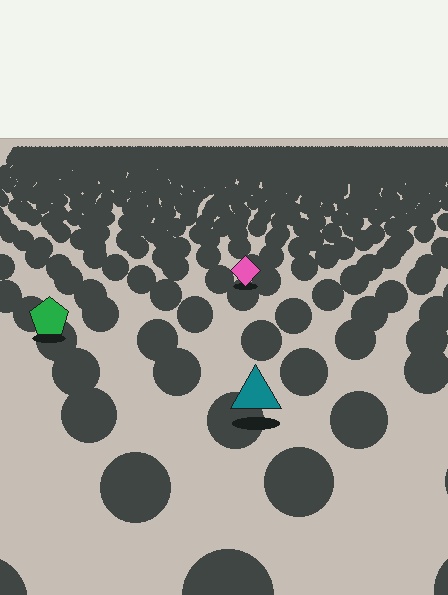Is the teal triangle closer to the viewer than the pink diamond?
Yes. The teal triangle is closer — you can tell from the texture gradient: the ground texture is coarser near it.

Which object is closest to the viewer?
The teal triangle is closest. The texture marks near it are larger and more spread out.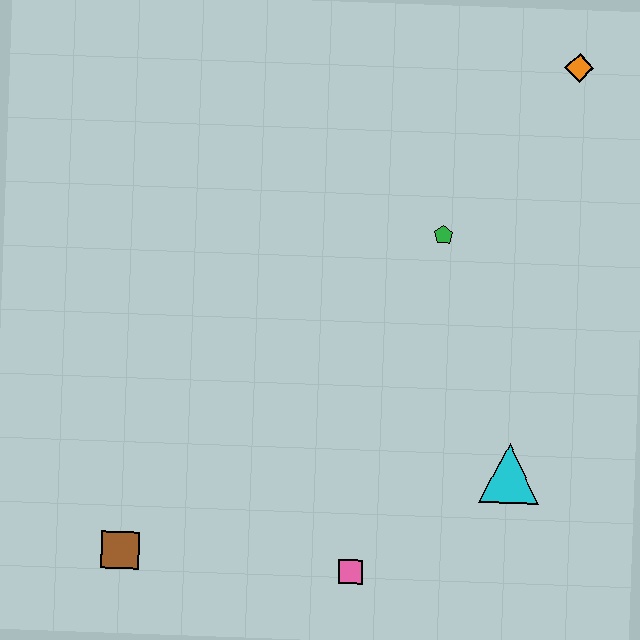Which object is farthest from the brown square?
The orange diamond is farthest from the brown square.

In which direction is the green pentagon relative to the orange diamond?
The green pentagon is below the orange diamond.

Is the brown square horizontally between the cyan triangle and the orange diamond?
No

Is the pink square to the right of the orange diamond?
No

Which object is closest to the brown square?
The pink square is closest to the brown square.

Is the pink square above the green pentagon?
No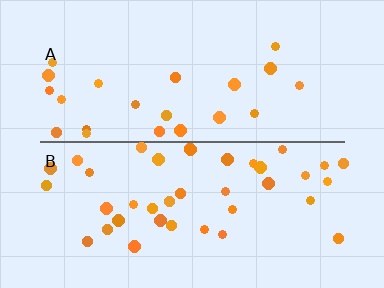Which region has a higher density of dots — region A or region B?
B (the bottom).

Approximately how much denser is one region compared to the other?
Approximately 1.7× — region B over region A.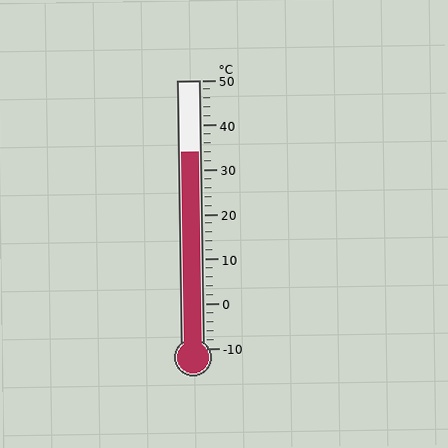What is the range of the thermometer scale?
The thermometer scale ranges from -10°C to 50°C.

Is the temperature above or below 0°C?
The temperature is above 0°C.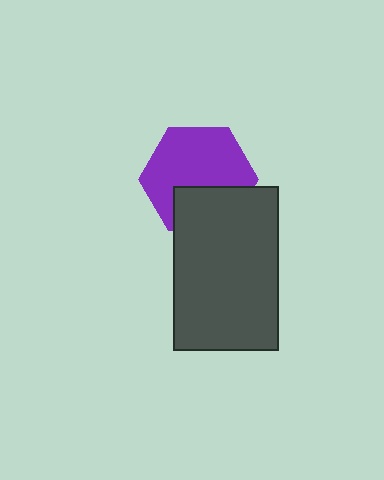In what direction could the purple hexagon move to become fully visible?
The purple hexagon could move up. That would shift it out from behind the dark gray rectangle entirely.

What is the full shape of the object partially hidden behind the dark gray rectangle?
The partially hidden object is a purple hexagon.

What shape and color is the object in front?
The object in front is a dark gray rectangle.